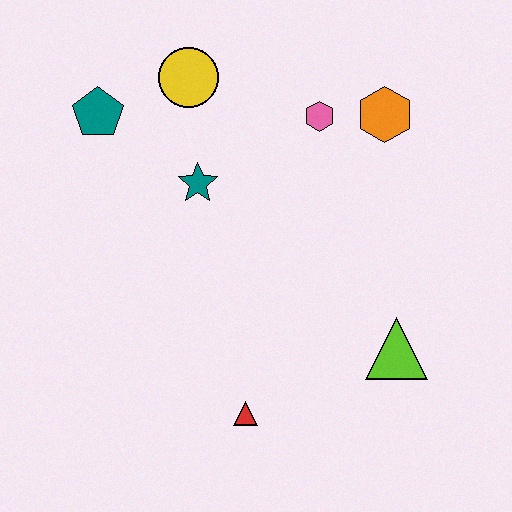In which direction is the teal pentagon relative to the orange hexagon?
The teal pentagon is to the left of the orange hexagon.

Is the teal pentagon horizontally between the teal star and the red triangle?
No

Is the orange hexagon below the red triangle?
No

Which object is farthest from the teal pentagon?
The lime triangle is farthest from the teal pentagon.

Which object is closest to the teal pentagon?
The yellow circle is closest to the teal pentagon.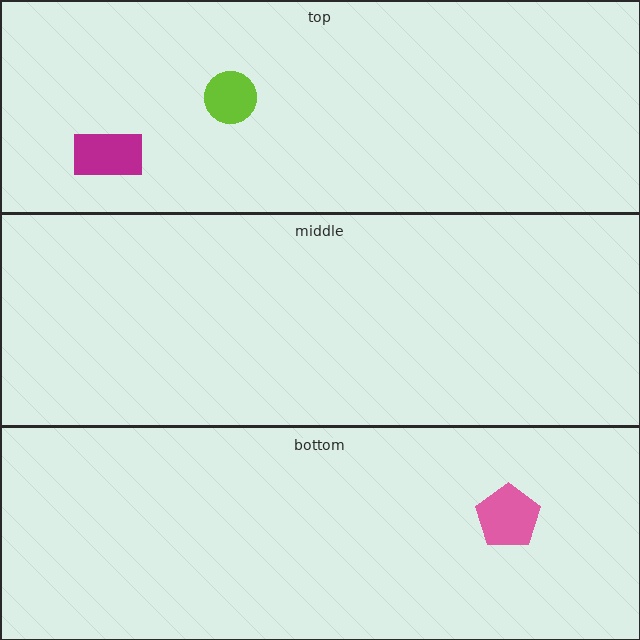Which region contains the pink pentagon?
The bottom region.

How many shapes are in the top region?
2.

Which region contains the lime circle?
The top region.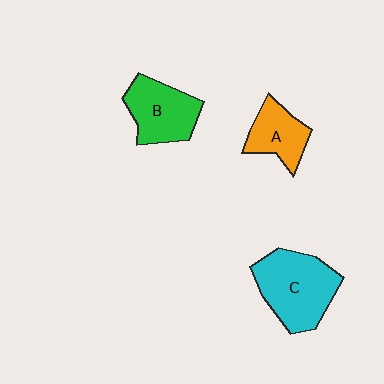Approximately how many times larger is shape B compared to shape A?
Approximately 1.3 times.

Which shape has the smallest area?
Shape A (orange).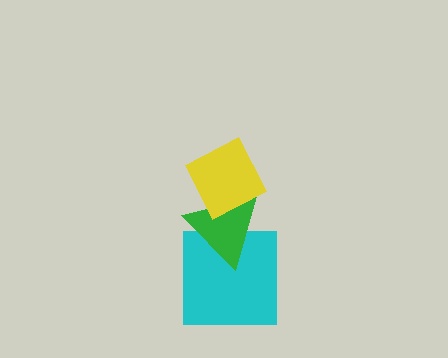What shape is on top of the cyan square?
The green triangle is on top of the cyan square.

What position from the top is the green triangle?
The green triangle is 2nd from the top.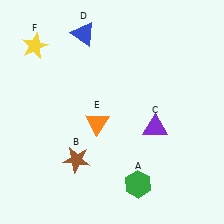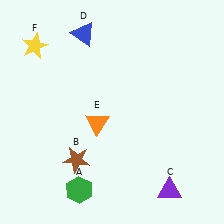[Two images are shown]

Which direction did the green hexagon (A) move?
The green hexagon (A) moved left.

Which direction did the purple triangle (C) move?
The purple triangle (C) moved down.